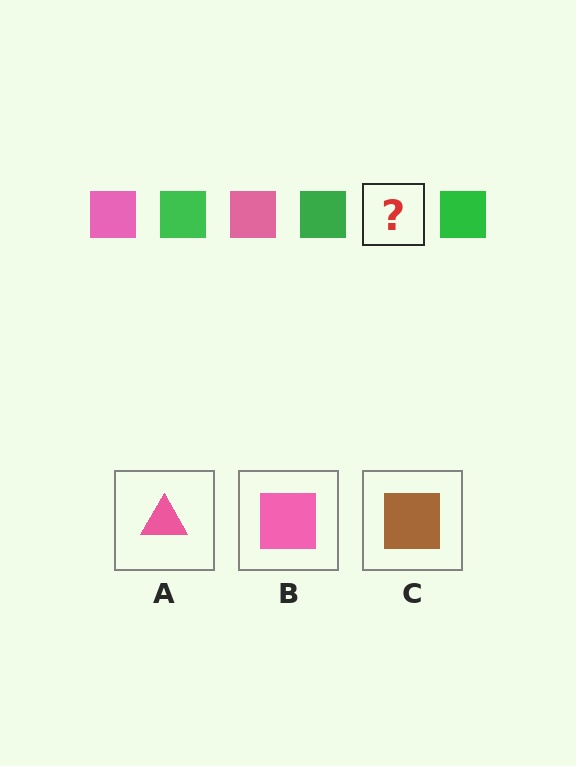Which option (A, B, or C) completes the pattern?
B.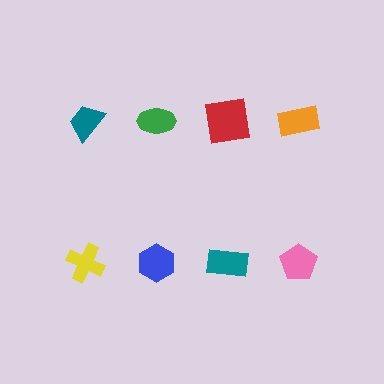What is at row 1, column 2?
A green ellipse.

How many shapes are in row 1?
4 shapes.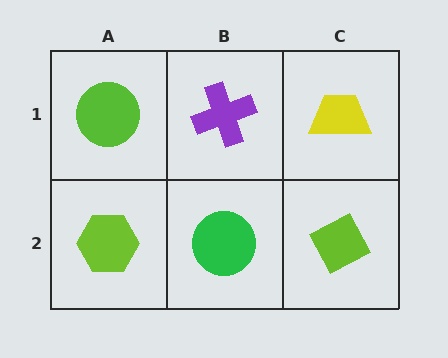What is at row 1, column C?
A yellow trapezoid.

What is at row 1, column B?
A purple cross.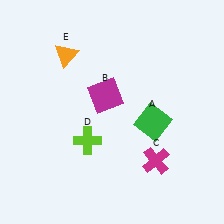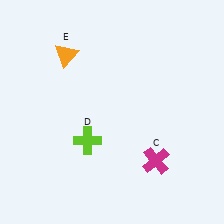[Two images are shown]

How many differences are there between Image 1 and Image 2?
There are 2 differences between the two images.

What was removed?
The green square (A), the magenta square (B) were removed in Image 2.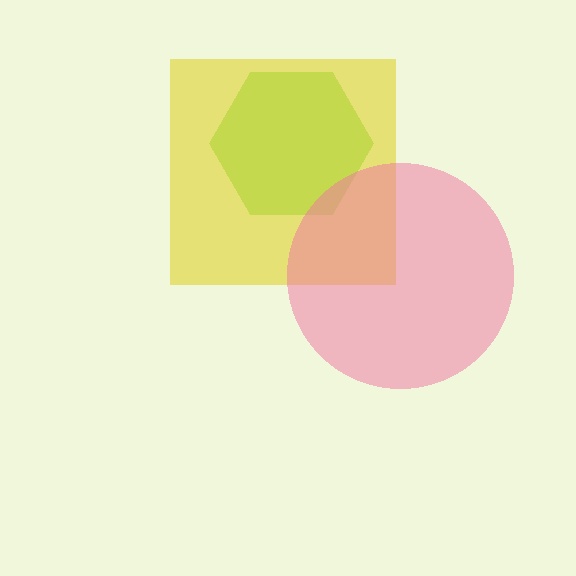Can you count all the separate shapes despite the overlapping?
Yes, there are 3 separate shapes.